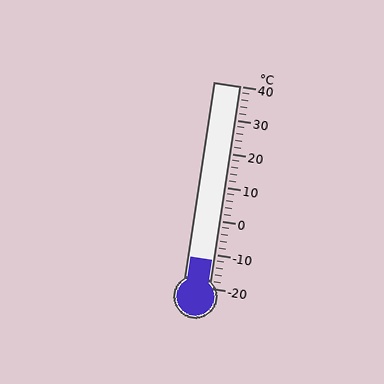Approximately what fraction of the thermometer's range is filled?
The thermometer is filled to approximately 15% of its range.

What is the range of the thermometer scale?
The thermometer scale ranges from -20°C to 40°C.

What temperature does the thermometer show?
The thermometer shows approximately -12°C.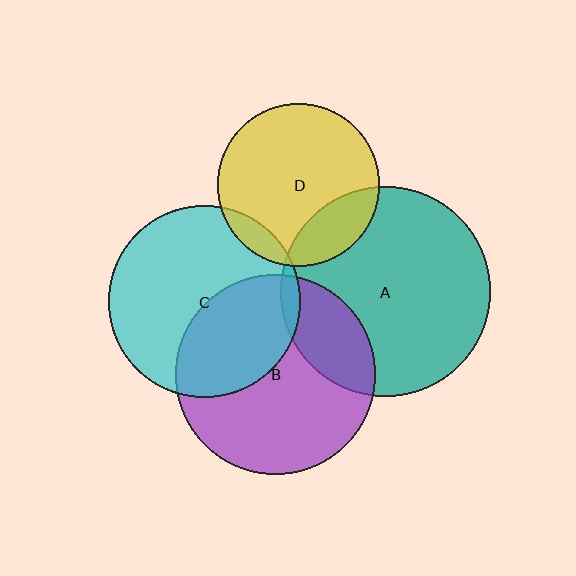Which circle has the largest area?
Circle A (teal).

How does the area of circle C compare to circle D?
Approximately 1.4 times.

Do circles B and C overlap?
Yes.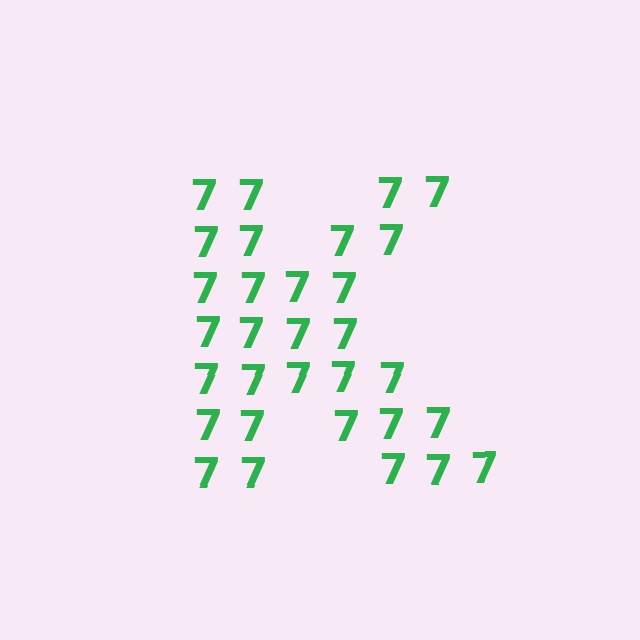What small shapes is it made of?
It is made of small digit 7's.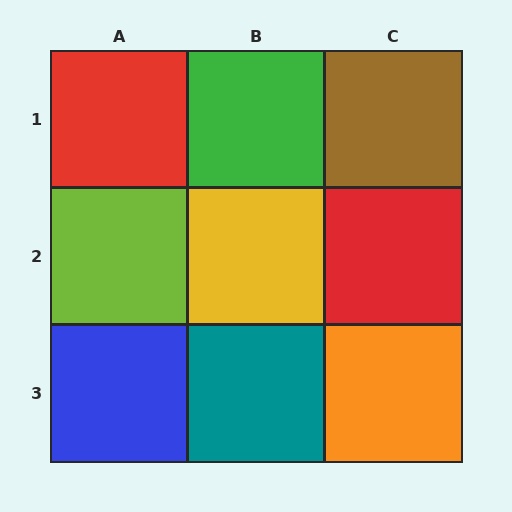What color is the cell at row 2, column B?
Yellow.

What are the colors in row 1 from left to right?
Red, green, brown.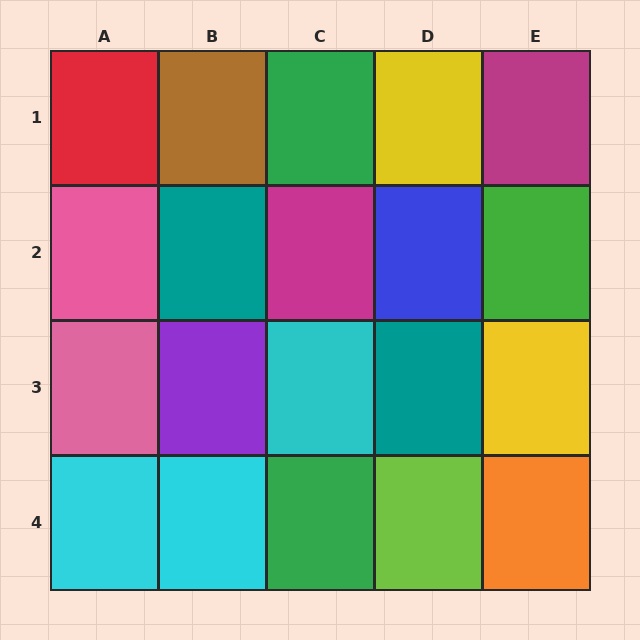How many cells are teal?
2 cells are teal.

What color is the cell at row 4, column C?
Green.